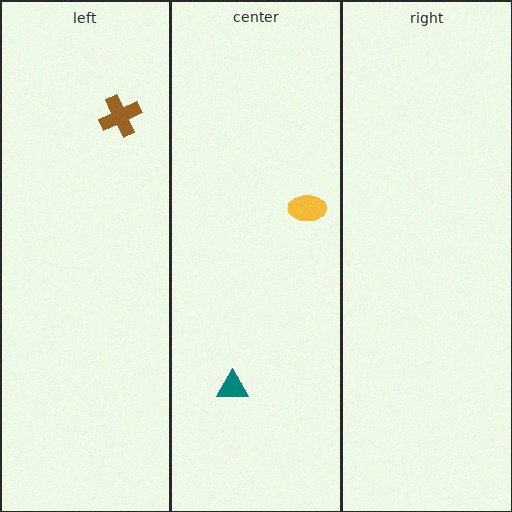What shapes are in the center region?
The yellow ellipse, the teal triangle.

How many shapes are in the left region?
1.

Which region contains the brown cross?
The left region.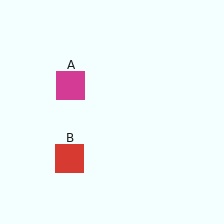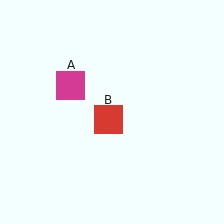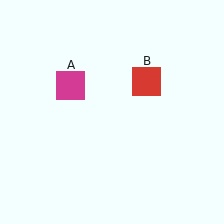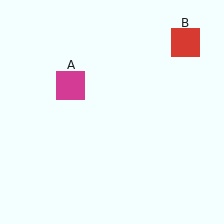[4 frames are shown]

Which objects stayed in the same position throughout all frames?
Magenta square (object A) remained stationary.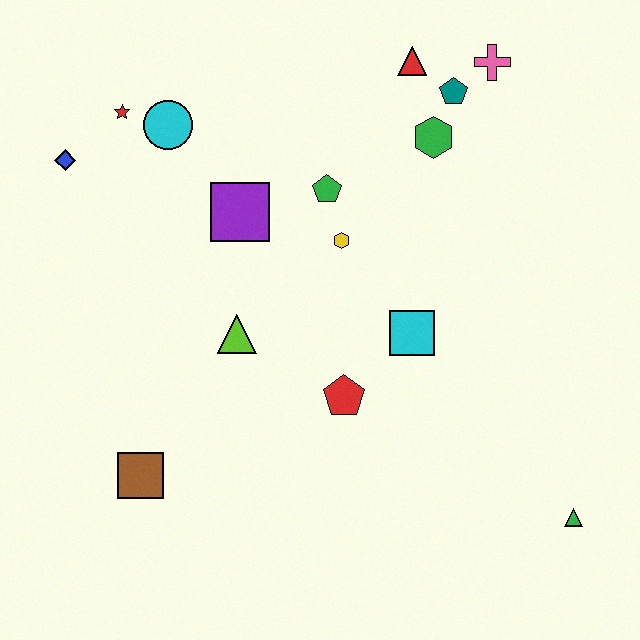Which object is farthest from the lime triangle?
The green triangle is farthest from the lime triangle.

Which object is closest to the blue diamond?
The red star is closest to the blue diamond.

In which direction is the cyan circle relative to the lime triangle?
The cyan circle is above the lime triangle.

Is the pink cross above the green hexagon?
Yes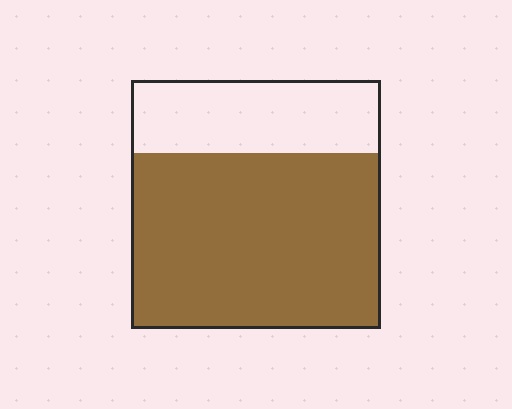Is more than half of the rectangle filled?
Yes.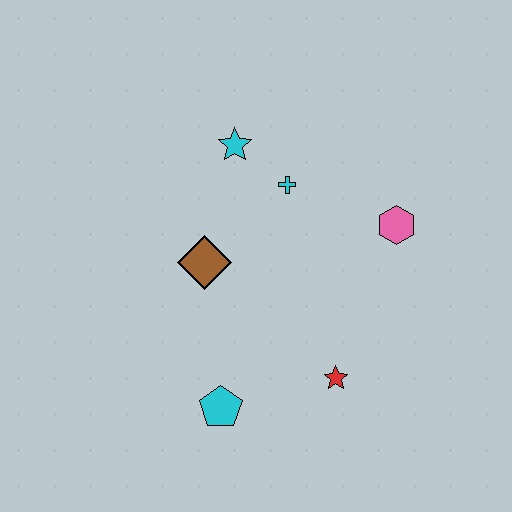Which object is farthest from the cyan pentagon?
The cyan star is farthest from the cyan pentagon.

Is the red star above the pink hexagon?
No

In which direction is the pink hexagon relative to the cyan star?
The pink hexagon is to the right of the cyan star.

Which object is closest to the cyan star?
The cyan cross is closest to the cyan star.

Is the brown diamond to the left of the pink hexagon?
Yes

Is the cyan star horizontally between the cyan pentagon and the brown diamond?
No